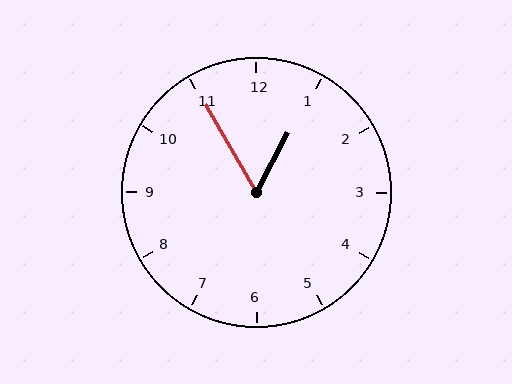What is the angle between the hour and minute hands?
Approximately 58 degrees.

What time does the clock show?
12:55.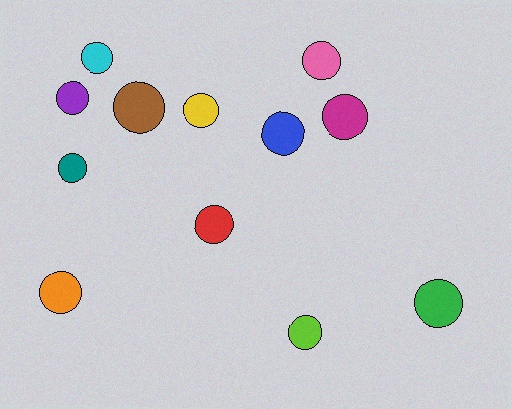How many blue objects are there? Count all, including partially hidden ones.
There is 1 blue object.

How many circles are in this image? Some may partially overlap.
There are 12 circles.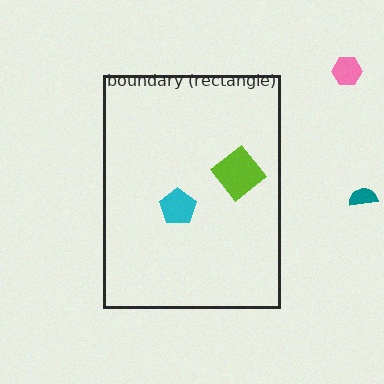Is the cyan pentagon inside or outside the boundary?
Inside.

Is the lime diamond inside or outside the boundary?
Inside.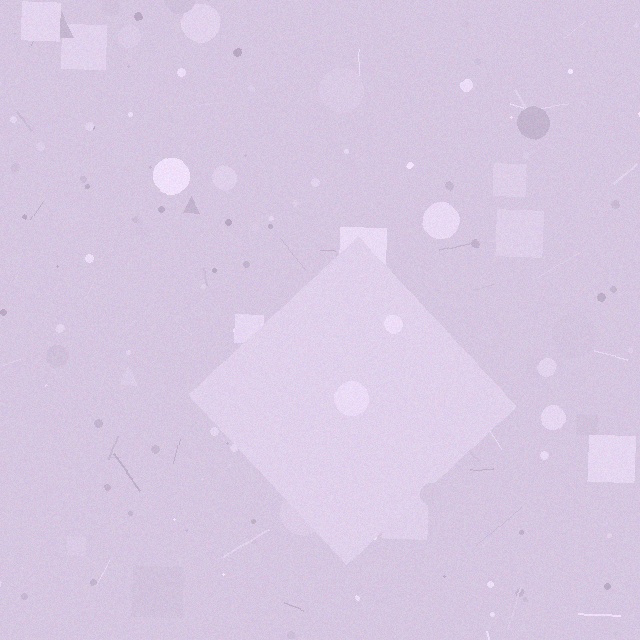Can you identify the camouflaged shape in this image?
The camouflaged shape is a diamond.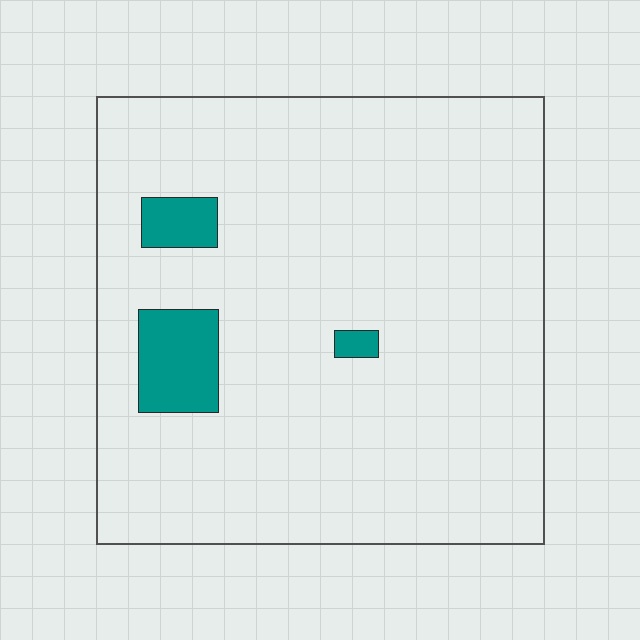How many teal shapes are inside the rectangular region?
3.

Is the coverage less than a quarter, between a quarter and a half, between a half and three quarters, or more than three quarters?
Less than a quarter.